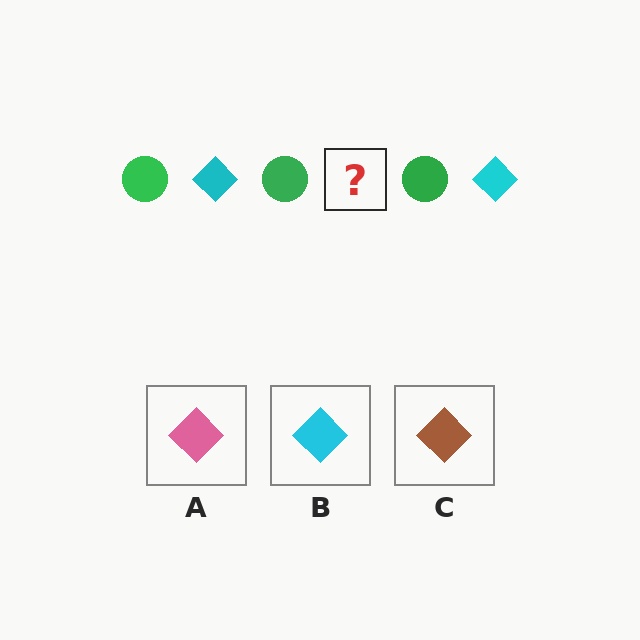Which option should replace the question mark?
Option B.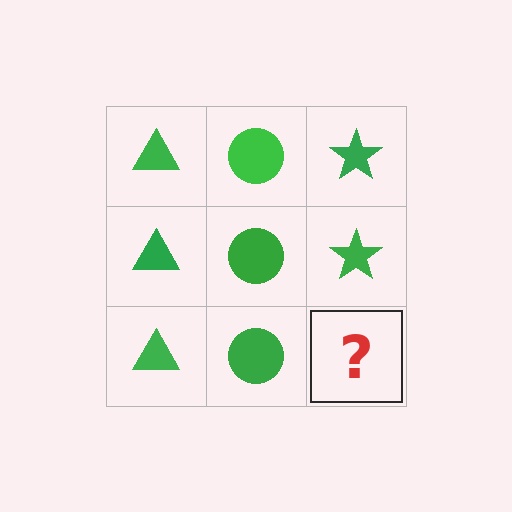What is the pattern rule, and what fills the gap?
The rule is that each column has a consistent shape. The gap should be filled with a green star.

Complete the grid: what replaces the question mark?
The question mark should be replaced with a green star.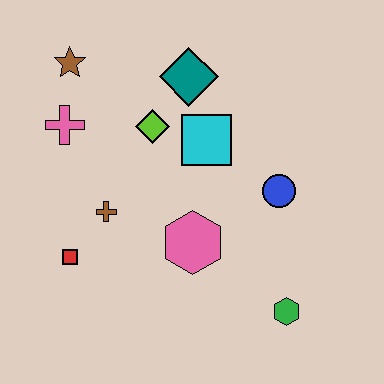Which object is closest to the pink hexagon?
The brown cross is closest to the pink hexagon.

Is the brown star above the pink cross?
Yes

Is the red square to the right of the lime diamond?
No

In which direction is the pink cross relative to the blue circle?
The pink cross is to the left of the blue circle.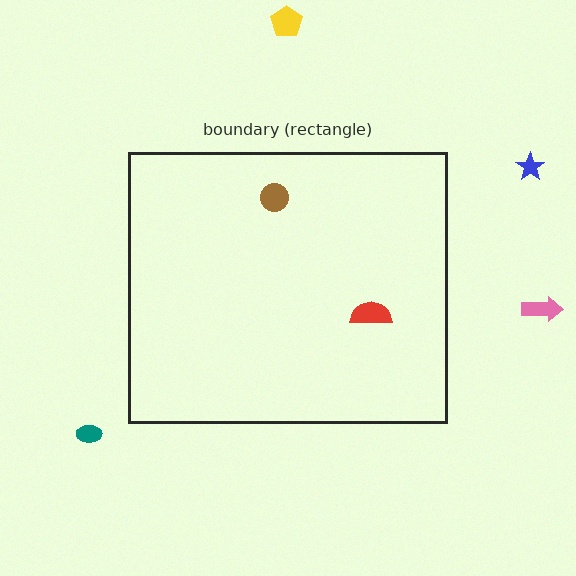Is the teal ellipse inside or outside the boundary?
Outside.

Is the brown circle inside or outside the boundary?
Inside.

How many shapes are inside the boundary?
2 inside, 4 outside.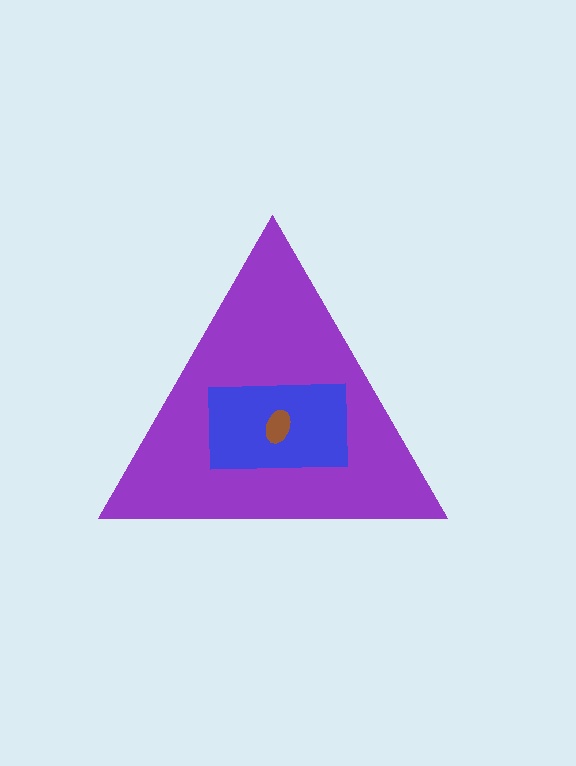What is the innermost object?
The brown ellipse.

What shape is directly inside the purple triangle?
The blue rectangle.